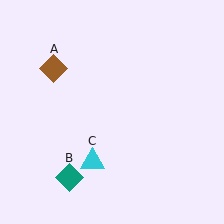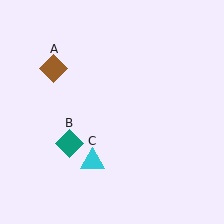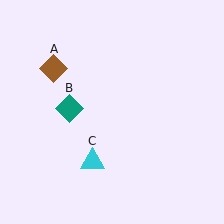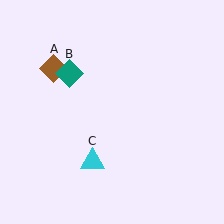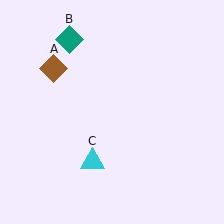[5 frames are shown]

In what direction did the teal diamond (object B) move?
The teal diamond (object B) moved up.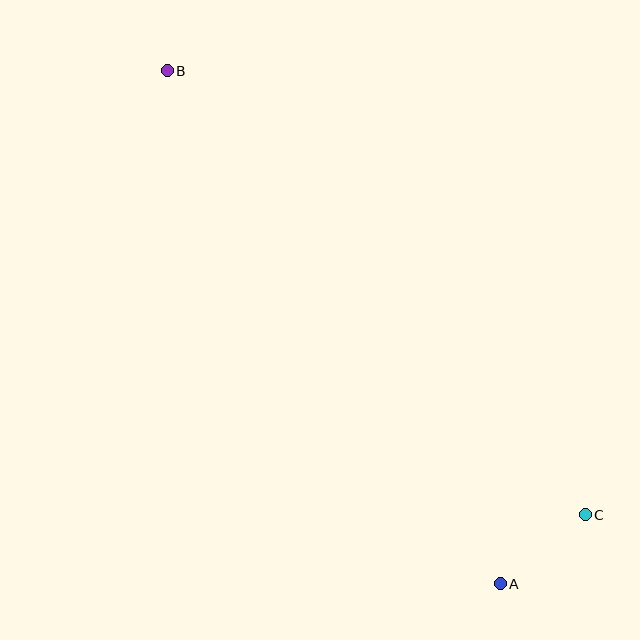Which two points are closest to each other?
Points A and C are closest to each other.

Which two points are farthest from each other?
Points A and B are farthest from each other.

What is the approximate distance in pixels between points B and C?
The distance between B and C is approximately 610 pixels.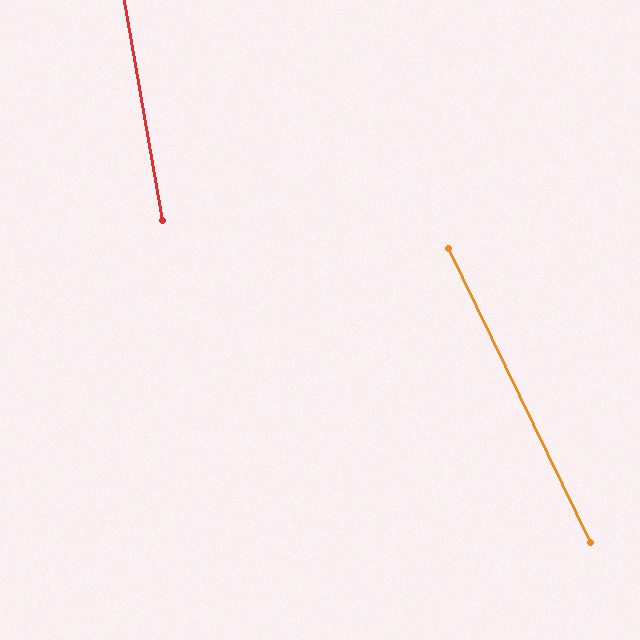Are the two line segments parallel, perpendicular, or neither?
Neither parallel nor perpendicular — they differ by about 16°.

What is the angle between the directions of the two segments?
Approximately 16 degrees.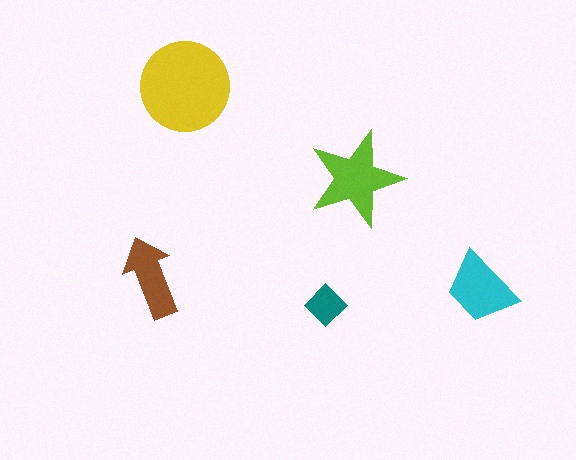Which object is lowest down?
The teal diamond is bottommost.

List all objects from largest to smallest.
The yellow circle, the lime star, the cyan trapezoid, the brown arrow, the teal diamond.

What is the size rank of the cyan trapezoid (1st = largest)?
3rd.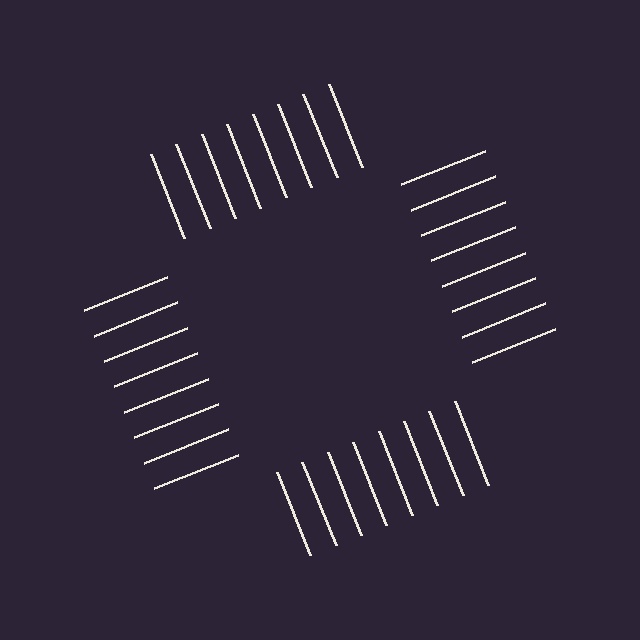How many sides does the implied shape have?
4 sides — the line-ends trace a square.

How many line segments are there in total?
32 — 8 along each of the 4 edges.